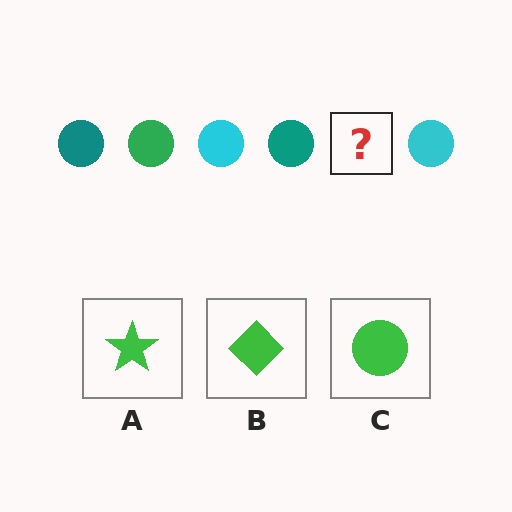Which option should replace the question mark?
Option C.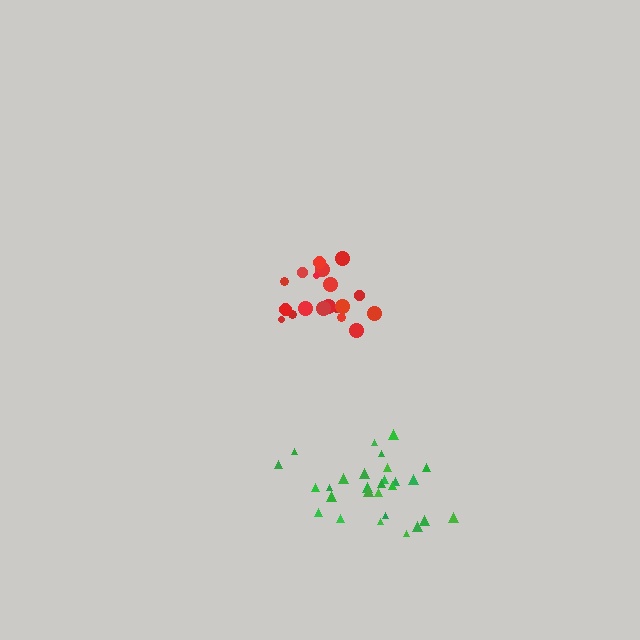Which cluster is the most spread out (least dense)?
Green.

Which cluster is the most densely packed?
Red.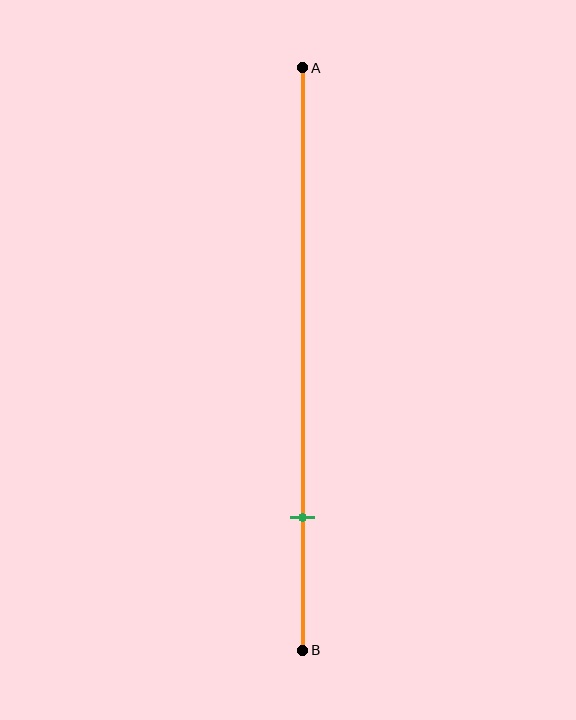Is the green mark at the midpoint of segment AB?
No, the mark is at about 75% from A, not at the 50% midpoint.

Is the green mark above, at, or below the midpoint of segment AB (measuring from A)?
The green mark is below the midpoint of segment AB.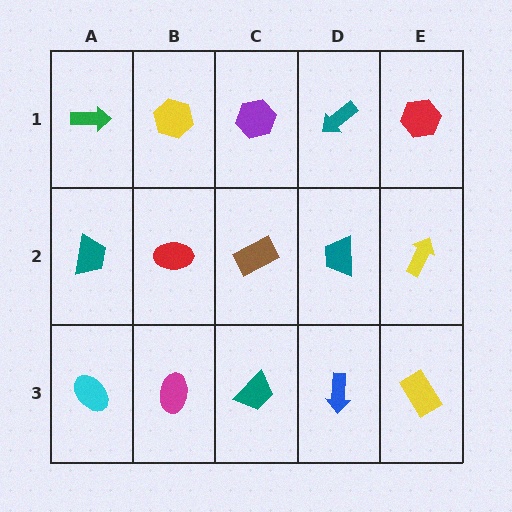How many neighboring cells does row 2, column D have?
4.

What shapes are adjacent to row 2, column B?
A yellow hexagon (row 1, column B), a magenta ellipse (row 3, column B), a teal trapezoid (row 2, column A), a brown rectangle (row 2, column C).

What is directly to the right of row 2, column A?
A red ellipse.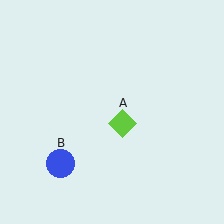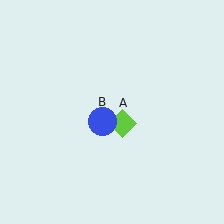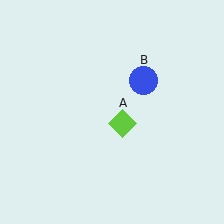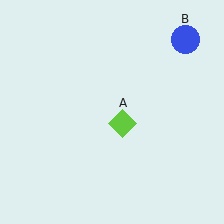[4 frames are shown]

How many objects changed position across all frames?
1 object changed position: blue circle (object B).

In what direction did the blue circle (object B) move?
The blue circle (object B) moved up and to the right.